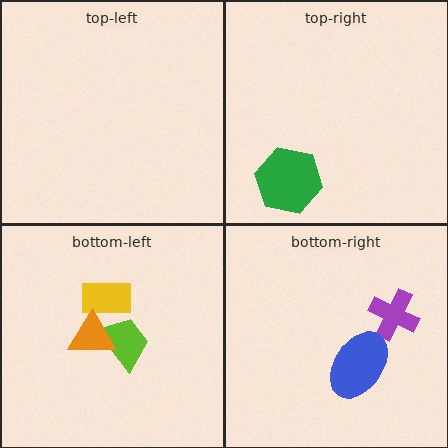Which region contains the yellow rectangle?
The bottom-left region.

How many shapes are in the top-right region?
1.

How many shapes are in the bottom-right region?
2.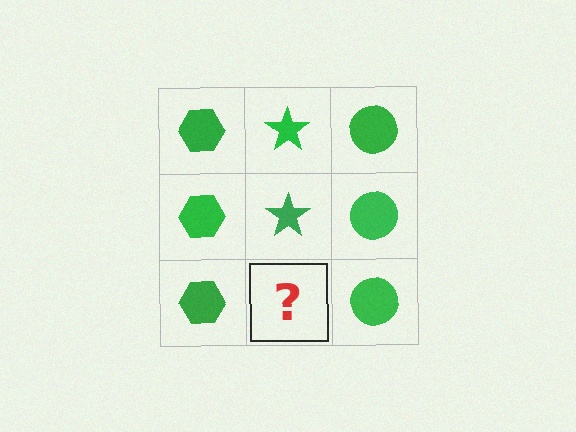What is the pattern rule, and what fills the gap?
The rule is that each column has a consistent shape. The gap should be filled with a green star.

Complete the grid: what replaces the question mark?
The question mark should be replaced with a green star.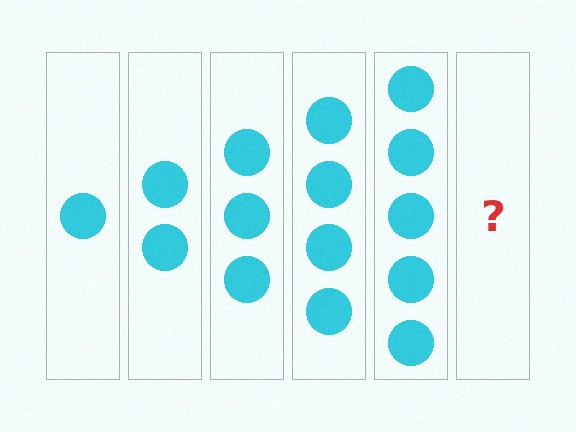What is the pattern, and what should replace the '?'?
The pattern is that each step adds one more circle. The '?' should be 6 circles.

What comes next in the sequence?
The next element should be 6 circles.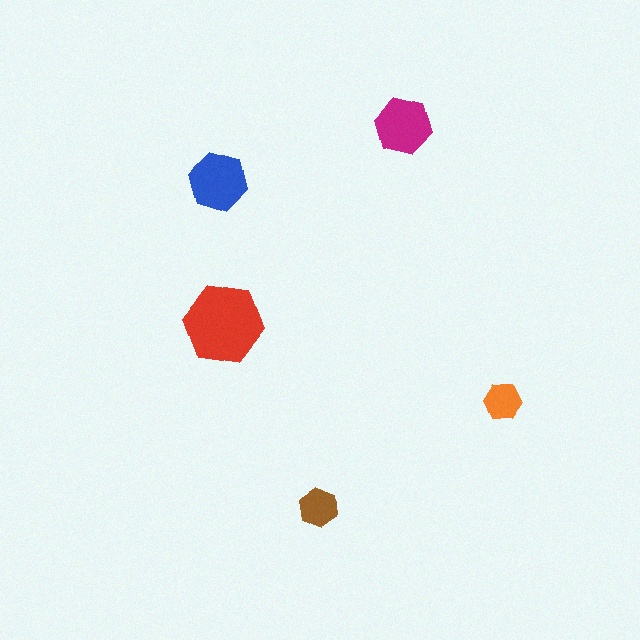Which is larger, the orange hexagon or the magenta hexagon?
The magenta one.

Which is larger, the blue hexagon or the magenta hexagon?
The blue one.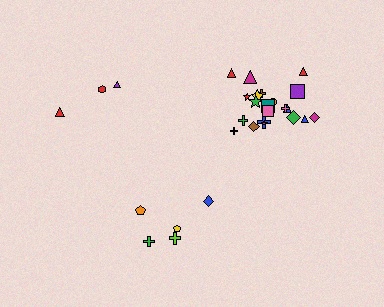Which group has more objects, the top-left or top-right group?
The top-right group.